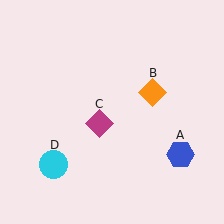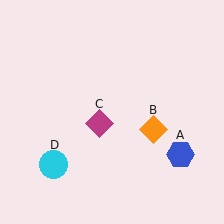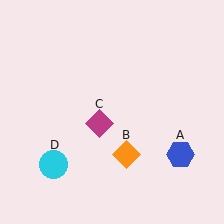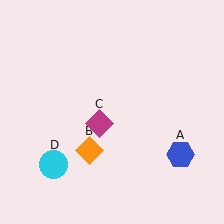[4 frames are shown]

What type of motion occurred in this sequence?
The orange diamond (object B) rotated clockwise around the center of the scene.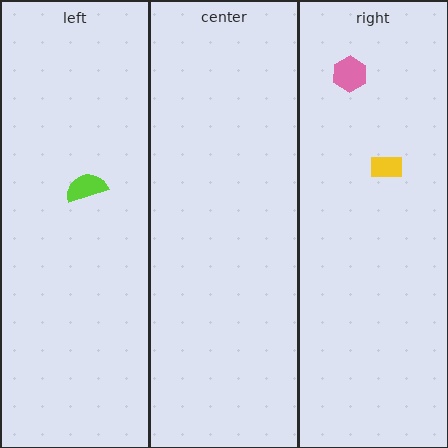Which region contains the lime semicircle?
The left region.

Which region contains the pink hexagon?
The right region.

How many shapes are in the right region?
2.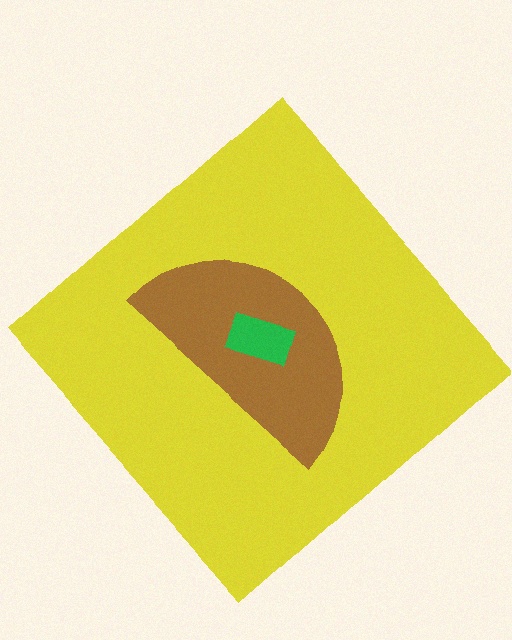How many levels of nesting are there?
3.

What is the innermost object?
The green rectangle.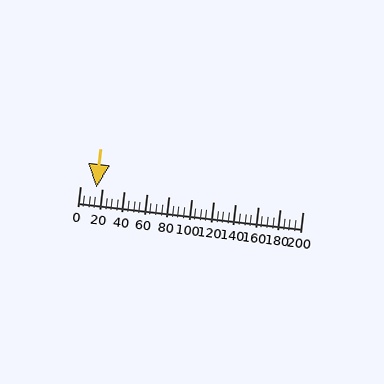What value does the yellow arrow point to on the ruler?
The yellow arrow points to approximately 15.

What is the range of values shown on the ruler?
The ruler shows values from 0 to 200.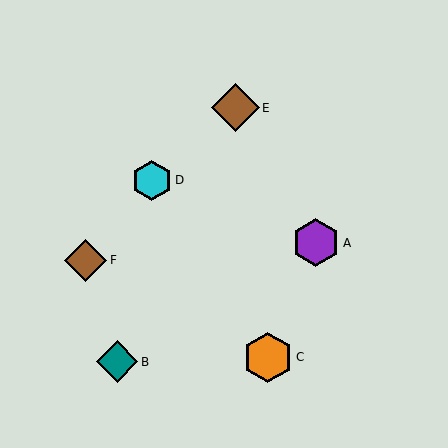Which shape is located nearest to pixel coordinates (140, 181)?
The cyan hexagon (labeled D) at (152, 180) is nearest to that location.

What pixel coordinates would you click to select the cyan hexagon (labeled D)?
Click at (152, 180) to select the cyan hexagon D.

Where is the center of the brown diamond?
The center of the brown diamond is at (235, 108).